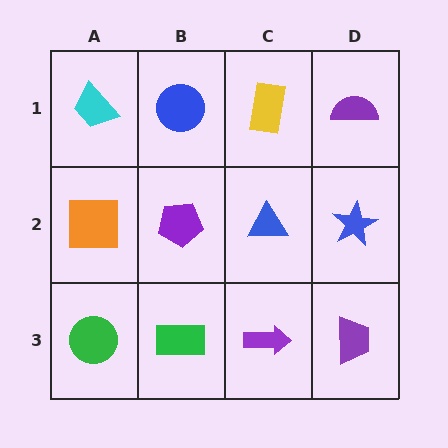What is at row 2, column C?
A blue triangle.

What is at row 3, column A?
A green circle.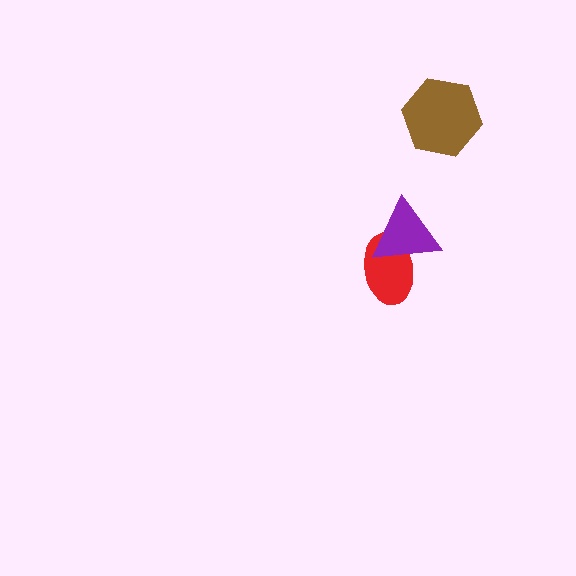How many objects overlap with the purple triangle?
1 object overlaps with the purple triangle.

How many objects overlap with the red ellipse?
1 object overlaps with the red ellipse.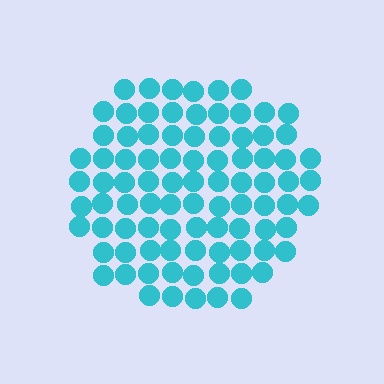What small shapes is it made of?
It is made of small circles.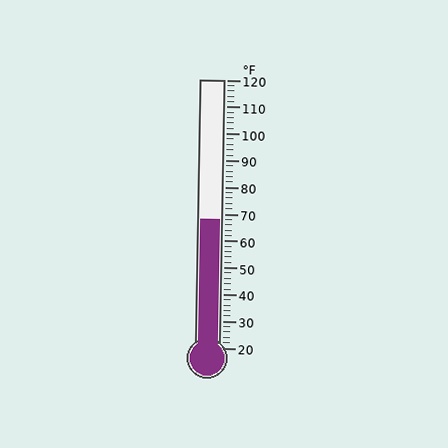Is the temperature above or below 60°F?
The temperature is above 60°F.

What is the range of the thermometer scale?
The thermometer scale ranges from 20°F to 120°F.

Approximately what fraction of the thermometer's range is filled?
The thermometer is filled to approximately 50% of its range.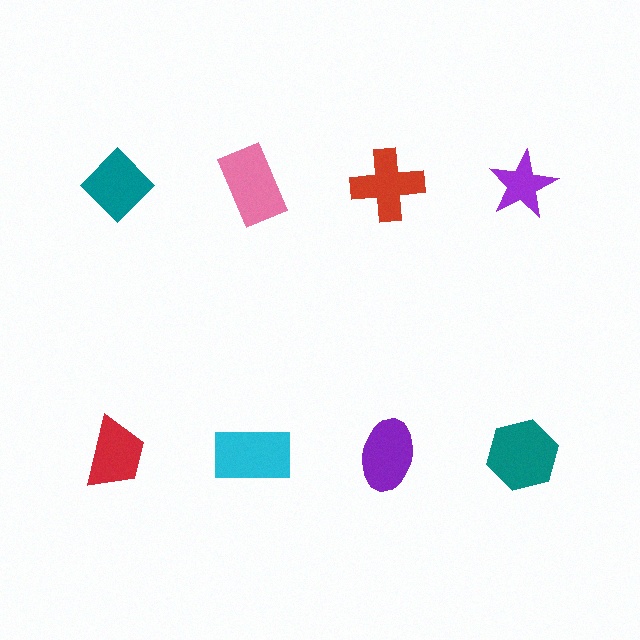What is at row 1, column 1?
A teal diamond.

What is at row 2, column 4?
A teal hexagon.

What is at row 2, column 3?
A purple ellipse.